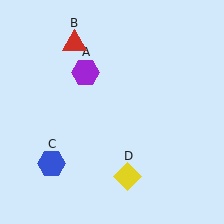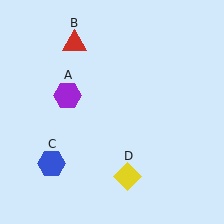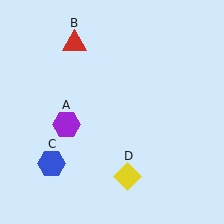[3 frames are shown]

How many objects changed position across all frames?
1 object changed position: purple hexagon (object A).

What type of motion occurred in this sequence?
The purple hexagon (object A) rotated counterclockwise around the center of the scene.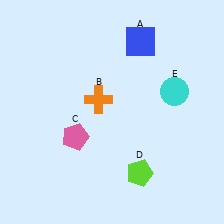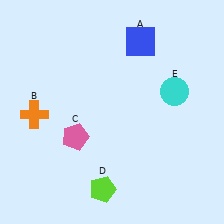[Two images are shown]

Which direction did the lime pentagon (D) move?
The lime pentagon (D) moved left.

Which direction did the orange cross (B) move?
The orange cross (B) moved left.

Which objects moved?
The objects that moved are: the orange cross (B), the lime pentagon (D).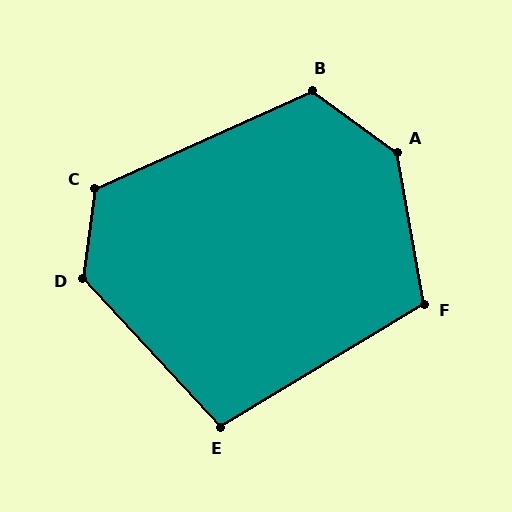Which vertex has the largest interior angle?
A, at approximately 136 degrees.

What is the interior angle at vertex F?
Approximately 111 degrees (obtuse).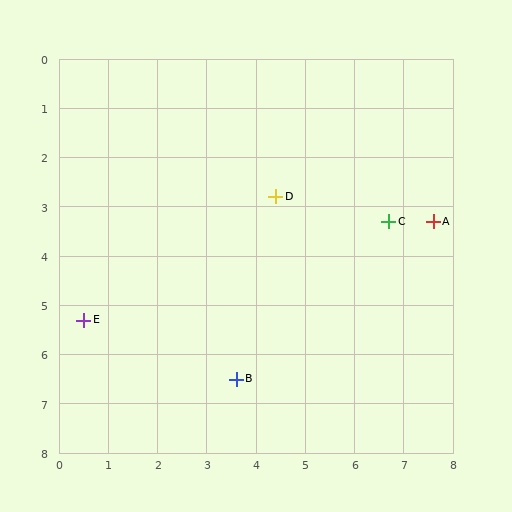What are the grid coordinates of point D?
Point D is at approximately (4.4, 2.8).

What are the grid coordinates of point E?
Point E is at approximately (0.5, 5.3).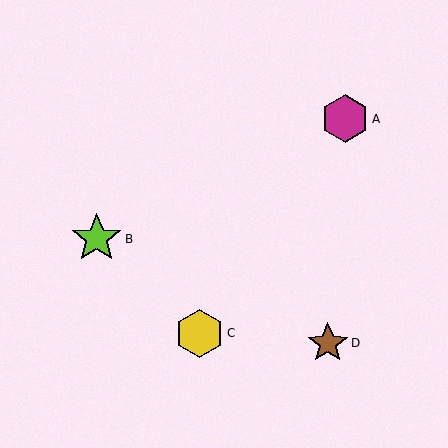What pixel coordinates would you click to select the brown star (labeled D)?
Click at (328, 343) to select the brown star D.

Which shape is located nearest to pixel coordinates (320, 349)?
The brown star (labeled D) at (328, 343) is nearest to that location.